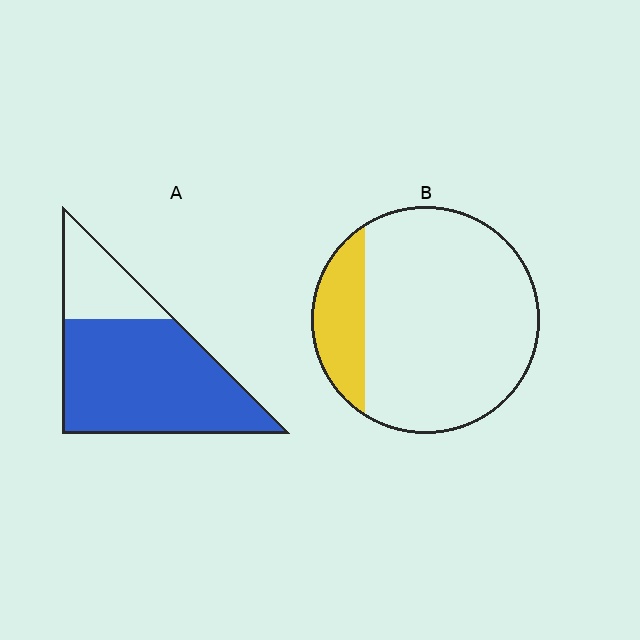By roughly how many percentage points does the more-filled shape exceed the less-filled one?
By roughly 55 percentage points (A over B).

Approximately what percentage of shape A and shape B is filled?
A is approximately 75% and B is approximately 20%.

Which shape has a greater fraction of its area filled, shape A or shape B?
Shape A.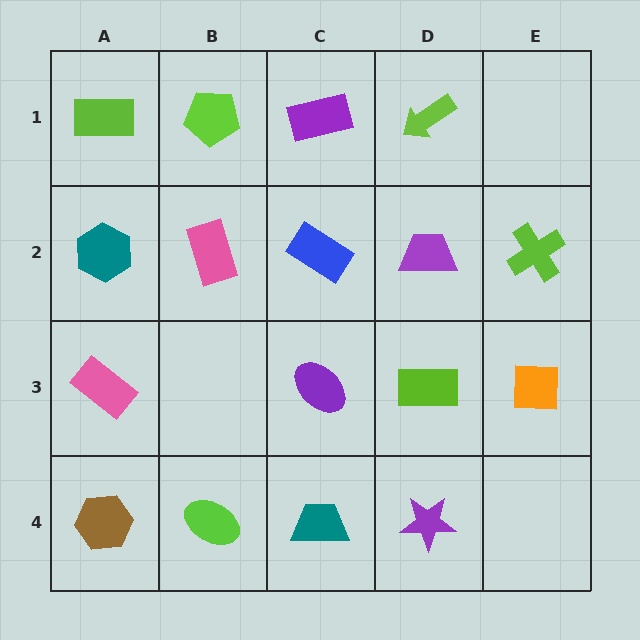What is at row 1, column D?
A lime arrow.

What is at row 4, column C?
A teal trapezoid.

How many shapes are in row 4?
4 shapes.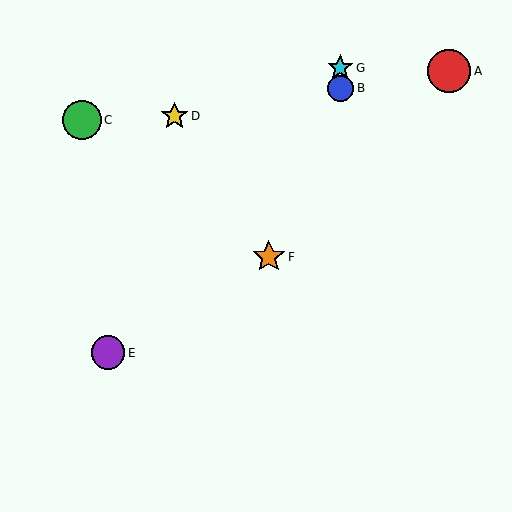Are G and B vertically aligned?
Yes, both are at x≈340.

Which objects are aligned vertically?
Objects B, G are aligned vertically.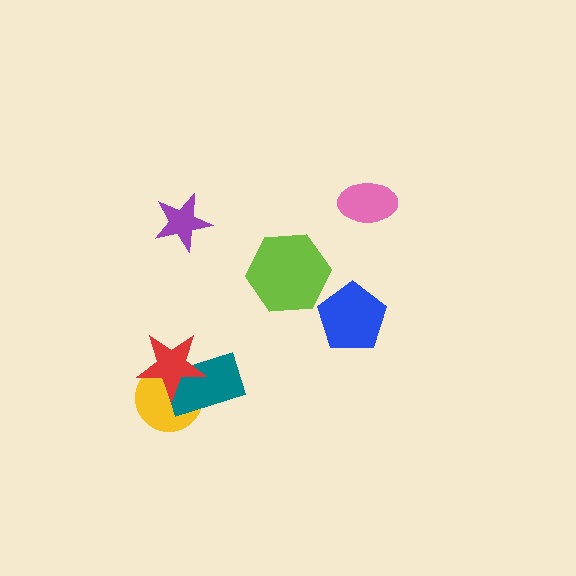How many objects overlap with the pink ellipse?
0 objects overlap with the pink ellipse.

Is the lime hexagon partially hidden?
No, no other shape covers it.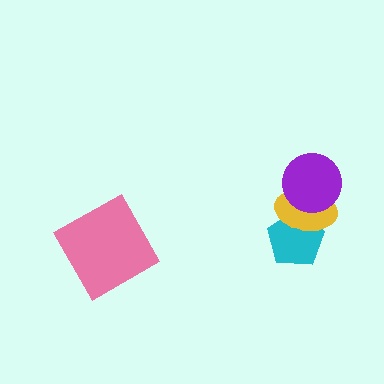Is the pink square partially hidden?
No, no other shape covers it.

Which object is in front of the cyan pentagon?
The yellow ellipse is in front of the cyan pentagon.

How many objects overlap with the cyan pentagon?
1 object overlaps with the cyan pentagon.